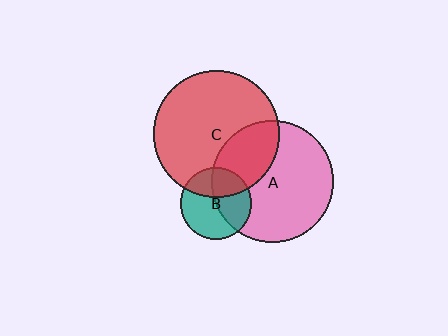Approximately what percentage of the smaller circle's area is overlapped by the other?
Approximately 35%.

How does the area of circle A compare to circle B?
Approximately 2.9 times.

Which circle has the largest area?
Circle C (red).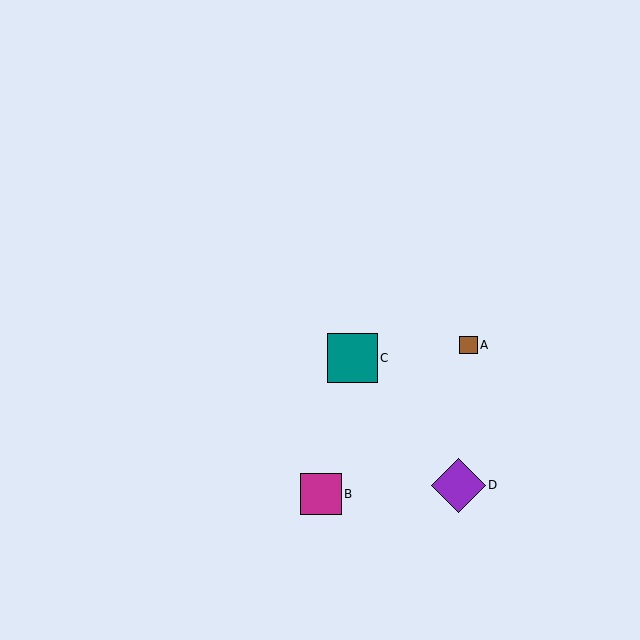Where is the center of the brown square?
The center of the brown square is at (468, 345).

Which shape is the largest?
The purple diamond (labeled D) is the largest.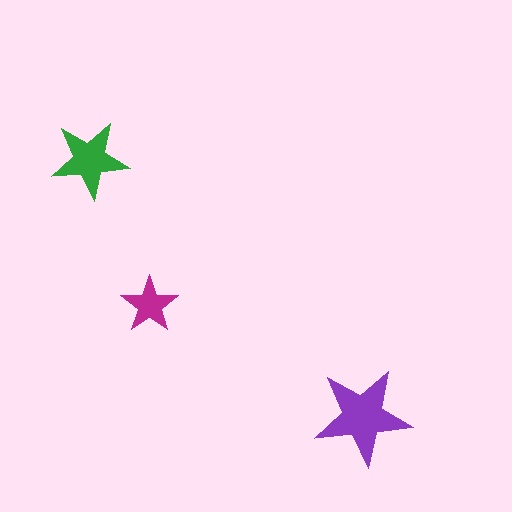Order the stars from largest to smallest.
the purple one, the green one, the magenta one.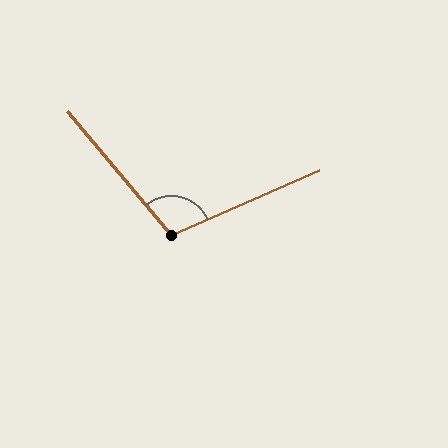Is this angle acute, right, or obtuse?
It is obtuse.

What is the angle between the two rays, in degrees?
Approximately 106 degrees.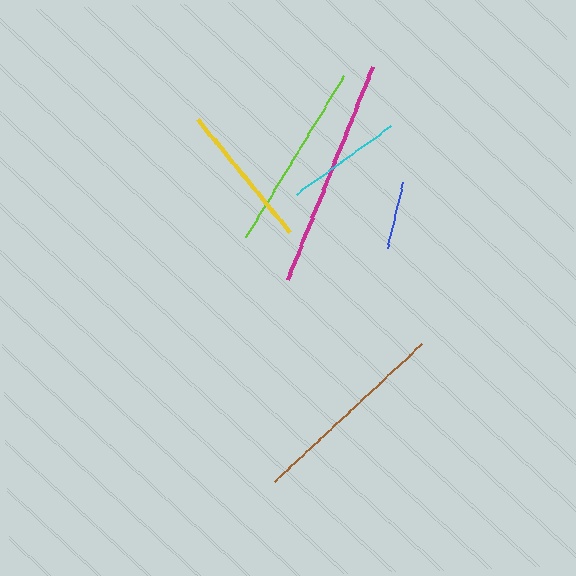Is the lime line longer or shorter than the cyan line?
The lime line is longer than the cyan line.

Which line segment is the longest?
The magenta line is the longest at approximately 230 pixels.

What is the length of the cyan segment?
The cyan segment is approximately 117 pixels long.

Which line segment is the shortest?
The blue line is the shortest at approximately 68 pixels.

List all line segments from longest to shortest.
From longest to shortest: magenta, brown, lime, yellow, cyan, blue.